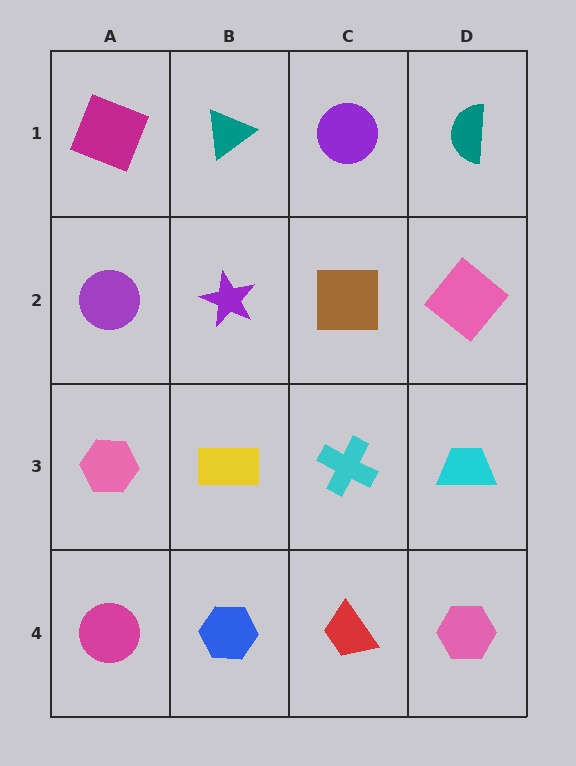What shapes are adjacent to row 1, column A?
A purple circle (row 2, column A), a teal triangle (row 1, column B).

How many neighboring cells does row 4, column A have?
2.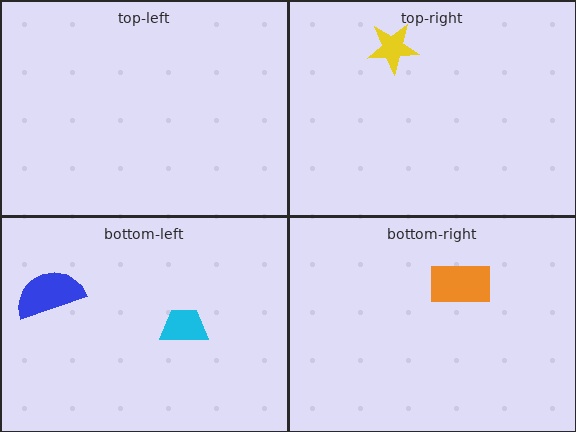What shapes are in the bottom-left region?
The cyan trapezoid, the blue semicircle.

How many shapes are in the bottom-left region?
2.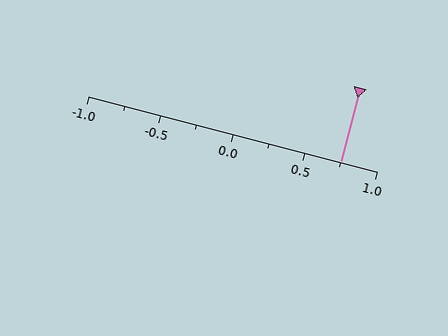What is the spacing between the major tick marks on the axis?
The major ticks are spaced 0.5 apart.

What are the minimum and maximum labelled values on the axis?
The axis runs from -1.0 to 1.0.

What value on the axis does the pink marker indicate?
The marker indicates approximately 0.75.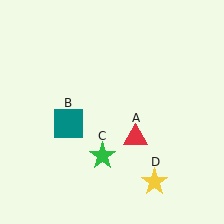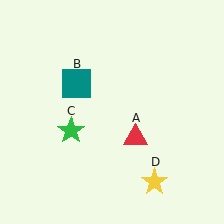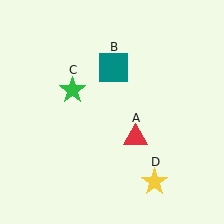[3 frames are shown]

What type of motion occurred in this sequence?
The teal square (object B), green star (object C) rotated clockwise around the center of the scene.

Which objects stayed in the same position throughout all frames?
Red triangle (object A) and yellow star (object D) remained stationary.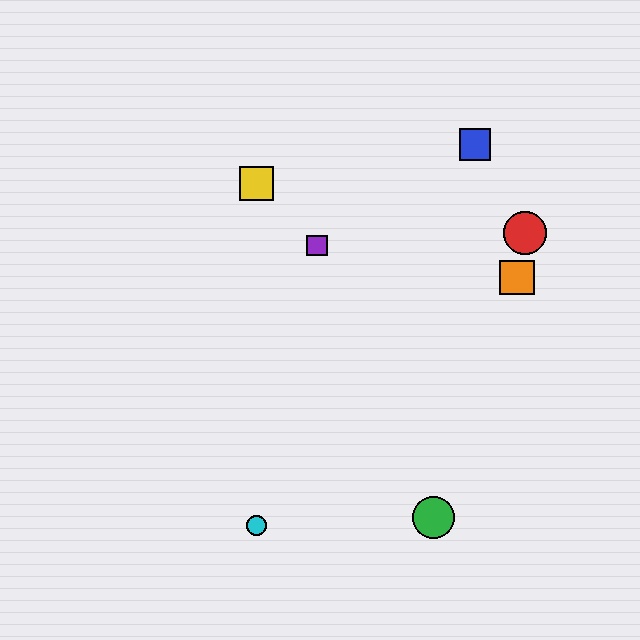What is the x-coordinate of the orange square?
The orange square is at x≈517.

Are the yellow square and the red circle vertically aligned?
No, the yellow square is at x≈257 and the red circle is at x≈525.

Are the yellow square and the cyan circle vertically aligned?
Yes, both are at x≈257.